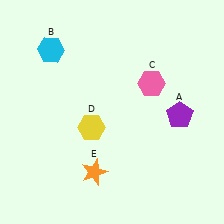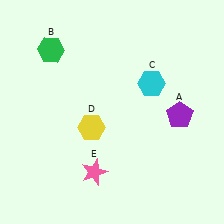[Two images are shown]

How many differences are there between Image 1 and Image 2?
There are 3 differences between the two images.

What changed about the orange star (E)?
In Image 1, E is orange. In Image 2, it changed to pink.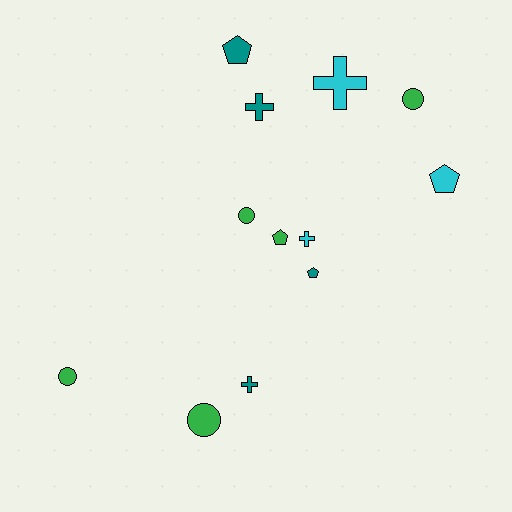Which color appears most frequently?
Green, with 5 objects.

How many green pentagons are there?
There is 1 green pentagon.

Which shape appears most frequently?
Cross, with 4 objects.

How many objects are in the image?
There are 12 objects.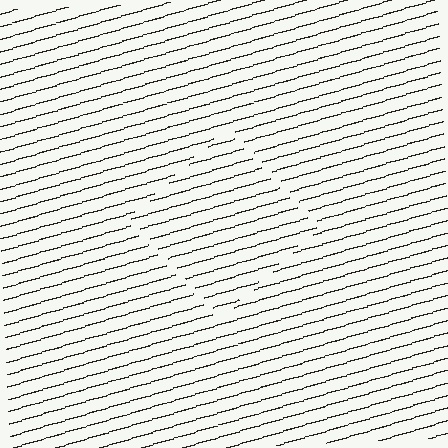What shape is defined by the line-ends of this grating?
An illusory square. The interior of the shape contains the same grating, shifted by half a period — the contour is defined by the phase discontinuity where line-ends from the inner and outer gratings abut.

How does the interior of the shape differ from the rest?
The interior of the shape contains the same grating, shifted by half a period — the contour is defined by the phase discontinuity where line-ends from the inner and outer gratings abut.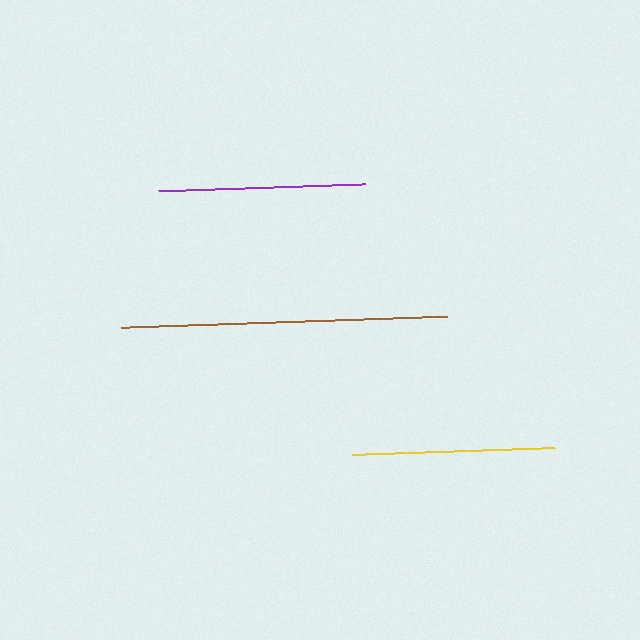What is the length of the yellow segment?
The yellow segment is approximately 203 pixels long.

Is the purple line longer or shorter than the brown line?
The brown line is longer than the purple line.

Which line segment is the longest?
The brown line is the longest at approximately 326 pixels.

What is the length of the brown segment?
The brown segment is approximately 326 pixels long.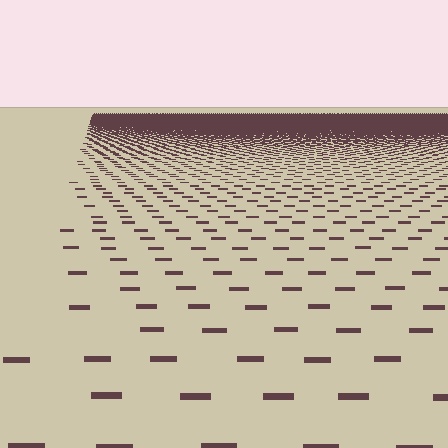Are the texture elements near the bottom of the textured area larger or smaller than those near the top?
Larger. Near the bottom, elements are closer to the viewer and appear at a bigger on-screen size.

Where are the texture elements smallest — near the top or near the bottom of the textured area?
Near the top.